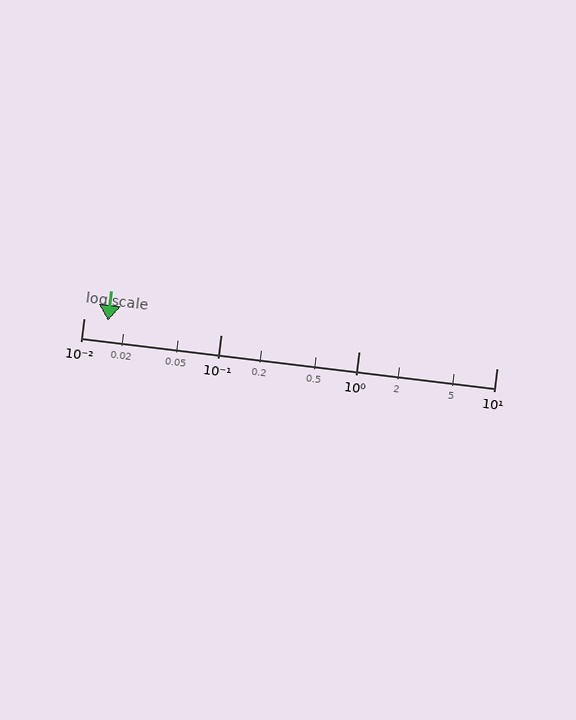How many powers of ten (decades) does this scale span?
The scale spans 3 decades, from 0.01 to 10.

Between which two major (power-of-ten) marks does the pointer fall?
The pointer is between 0.01 and 0.1.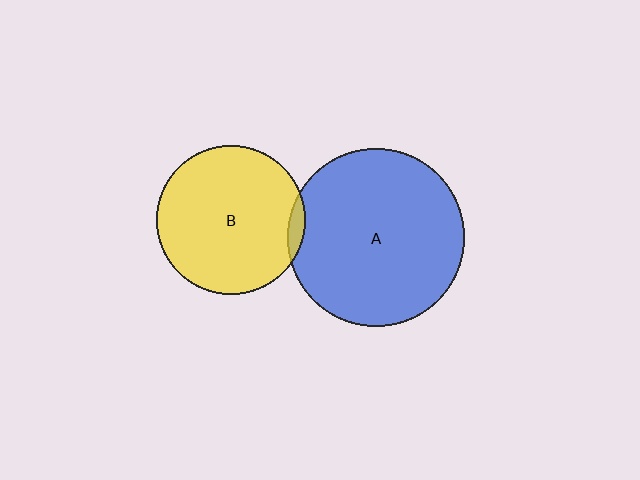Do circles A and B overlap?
Yes.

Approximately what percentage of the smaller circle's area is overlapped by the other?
Approximately 5%.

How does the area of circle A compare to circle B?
Approximately 1.4 times.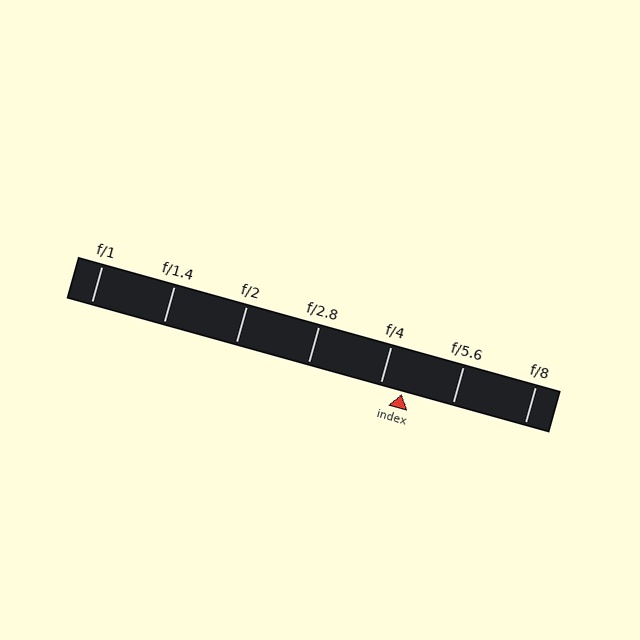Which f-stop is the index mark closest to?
The index mark is closest to f/4.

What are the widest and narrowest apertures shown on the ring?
The widest aperture shown is f/1 and the narrowest is f/8.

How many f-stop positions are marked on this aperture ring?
There are 7 f-stop positions marked.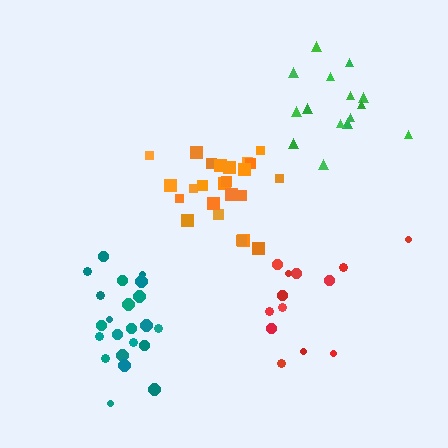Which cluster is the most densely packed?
Teal.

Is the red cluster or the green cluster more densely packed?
Green.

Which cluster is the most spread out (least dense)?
Red.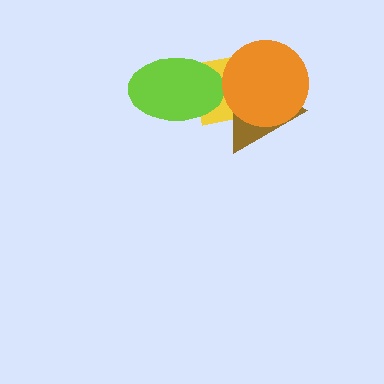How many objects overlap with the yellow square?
3 objects overlap with the yellow square.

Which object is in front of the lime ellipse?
The brown triangle is in front of the lime ellipse.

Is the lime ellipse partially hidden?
Yes, it is partially covered by another shape.